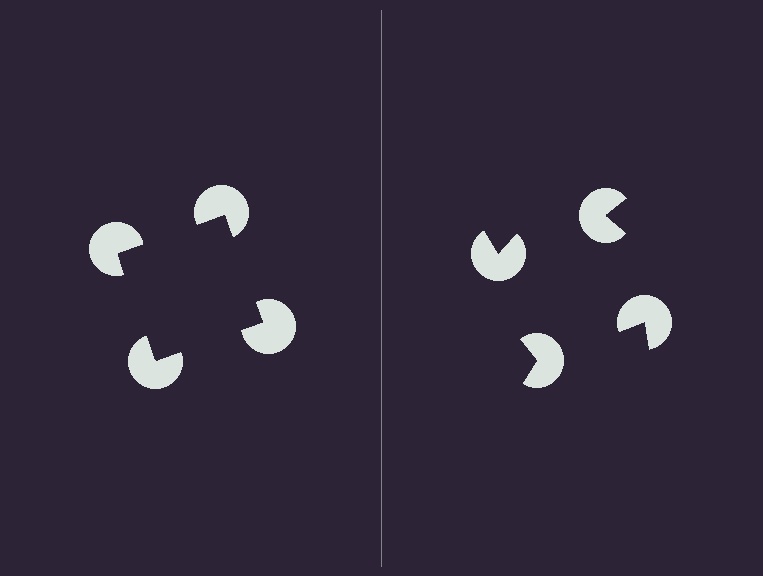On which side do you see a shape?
An illusory square appears on the left side. On the right side the wedge cuts are rotated, so no coherent shape forms.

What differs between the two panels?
The pac-man discs are positioned identically on both sides; only the wedge orientations differ. On the left they align to a square; on the right they are misaligned.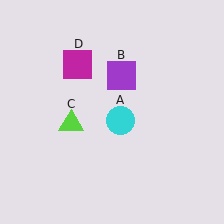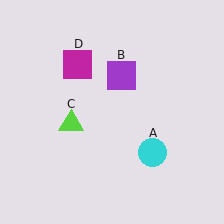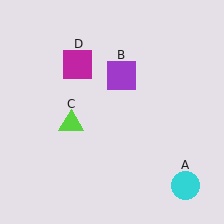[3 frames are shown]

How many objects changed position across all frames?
1 object changed position: cyan circle (object A).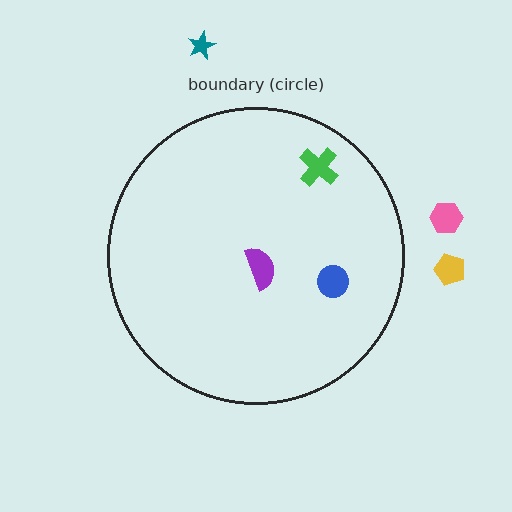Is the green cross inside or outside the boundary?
Inside.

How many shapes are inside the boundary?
3 inside, 3 outside.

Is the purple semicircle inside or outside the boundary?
Inside.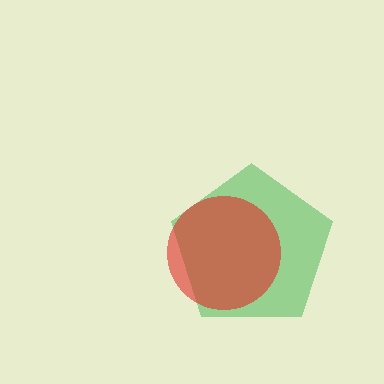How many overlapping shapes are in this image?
There are 2 overlapping shapes in the image.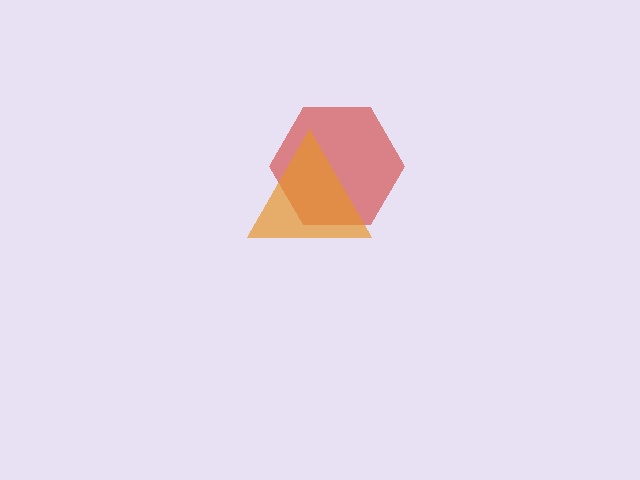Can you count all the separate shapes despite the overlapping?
Yes, there are 2 separate shapes.